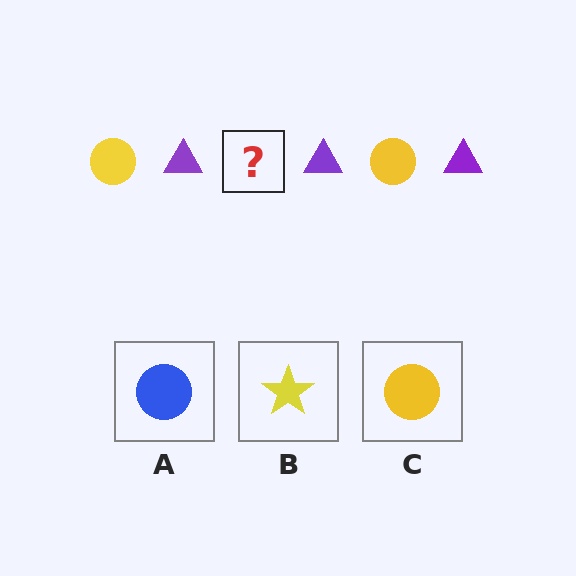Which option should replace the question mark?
Option C.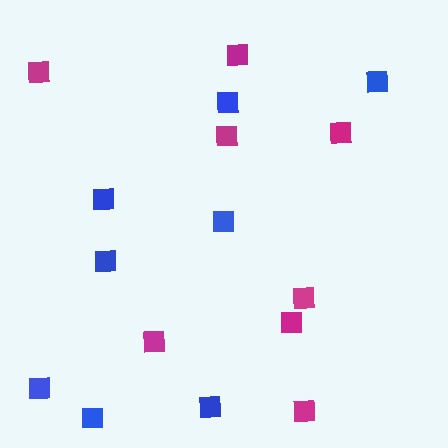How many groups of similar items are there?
There are 2 groups: one group of blue squares (8) and one group of magenta squares (8).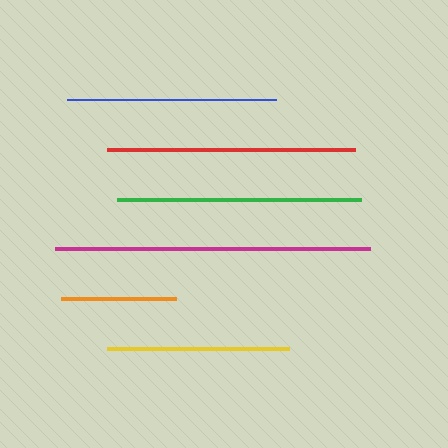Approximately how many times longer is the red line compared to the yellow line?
The red line is approximately 1.4 times the length of the yellow line.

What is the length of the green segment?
The green segment is approximately 244 pixels long.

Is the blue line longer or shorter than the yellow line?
The blue line is longer than the yellow line.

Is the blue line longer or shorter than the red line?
The red line is longer than the blue line.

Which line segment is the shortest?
The orange line is the shortest at approximately 115 pixels.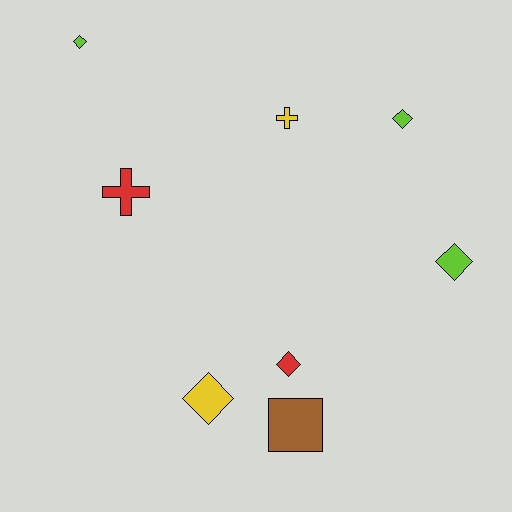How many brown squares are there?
There is 1 brown square.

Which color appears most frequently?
Lime, with 3 objects.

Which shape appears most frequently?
Diamond, with 5 objects.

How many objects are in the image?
There are 8 objects.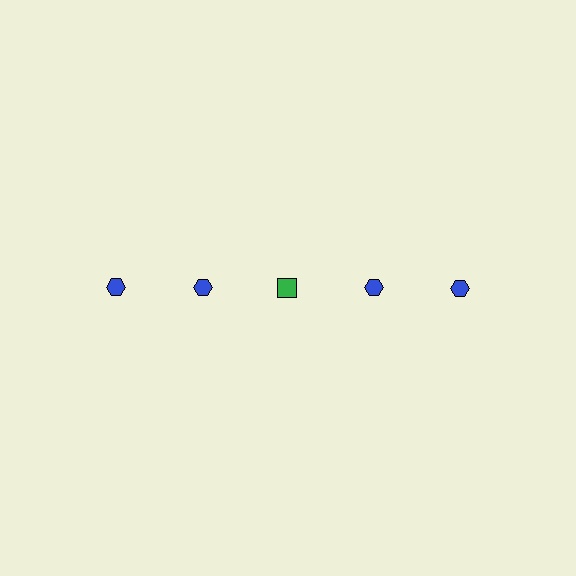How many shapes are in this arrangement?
There are 5 shapes arranged in a grid pattern.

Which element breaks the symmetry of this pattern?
The green square in the top row, center column breaks the symmetry. All other shapes are blue hexagons.